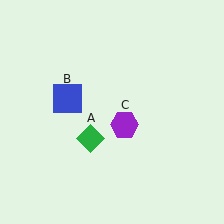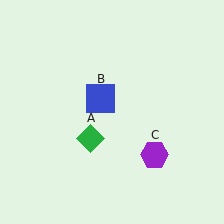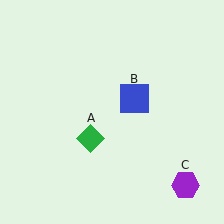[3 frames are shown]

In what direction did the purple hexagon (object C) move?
The purple hexagon (object C) moved down and to the right.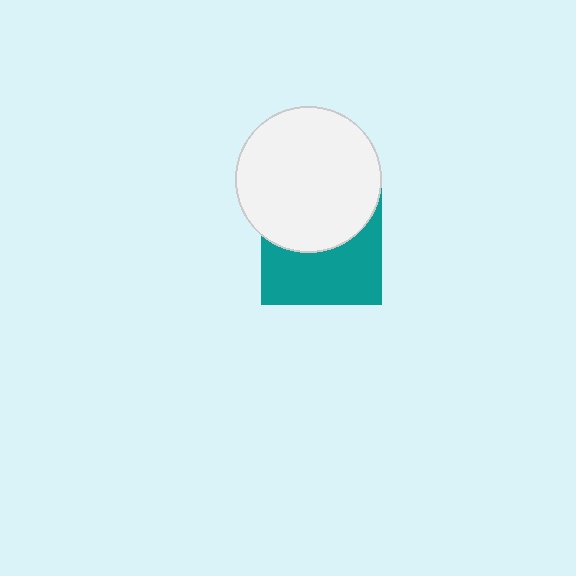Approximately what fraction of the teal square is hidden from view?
Roughly 48% of the teal square is hidden behind the white circle.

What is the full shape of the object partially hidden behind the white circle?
The partially hidden object is a teal square.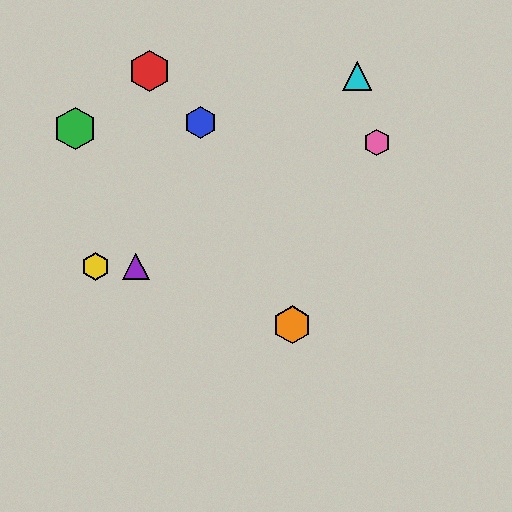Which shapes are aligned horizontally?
The yellow hexagon, the purple triangle are aligned horizontally.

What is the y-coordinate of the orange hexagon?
The orange hexagon is at y≈325.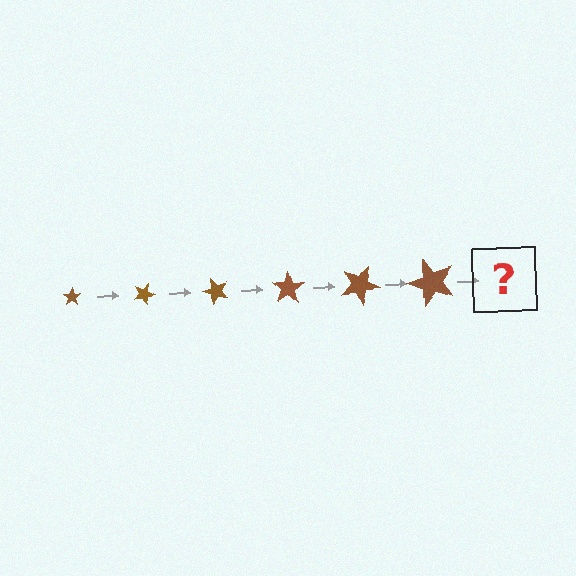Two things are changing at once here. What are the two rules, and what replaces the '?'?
The two rules are that the star grows larger each step and it rotates 25 degrees each step. The '?' should be a star, larger than the previous one and rotated 150 degrees from the start.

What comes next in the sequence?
The next element should be a star, larger than the previous one and rotated 150 degrees from the start.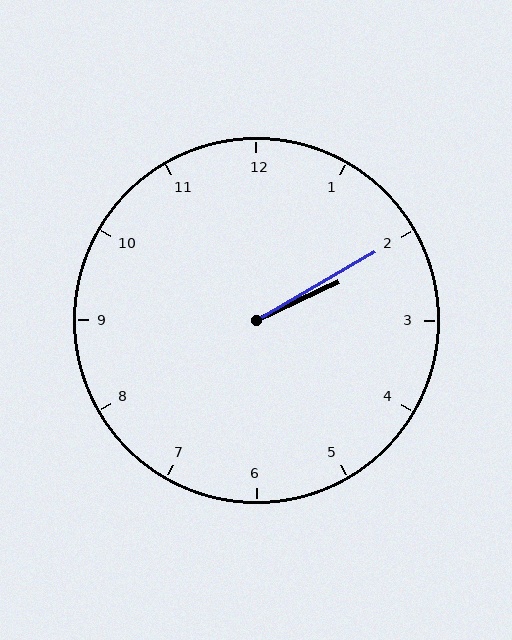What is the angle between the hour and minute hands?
Approximately 5 degrees.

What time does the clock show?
2:10.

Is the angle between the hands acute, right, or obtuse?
It is acute.